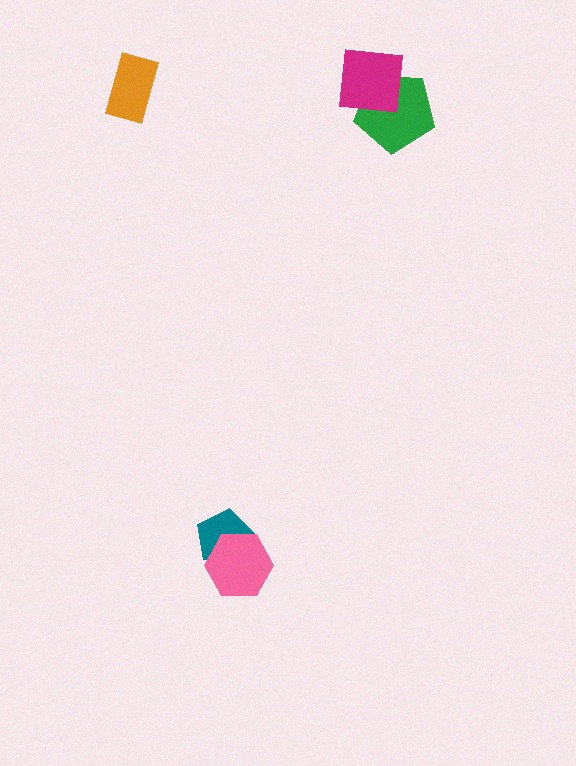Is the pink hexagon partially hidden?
No, no other shape covers it.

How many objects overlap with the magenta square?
1 object overlaps with the magenta square.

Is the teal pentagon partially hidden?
Yes, it is partially covered by another shape.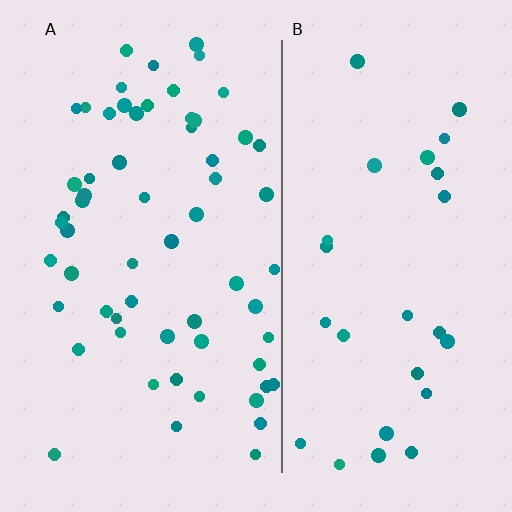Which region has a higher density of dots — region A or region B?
A (the left).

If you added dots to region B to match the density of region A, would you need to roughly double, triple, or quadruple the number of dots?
Approximately double.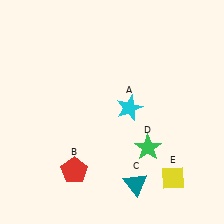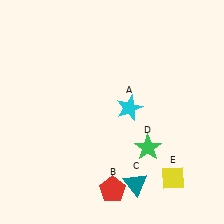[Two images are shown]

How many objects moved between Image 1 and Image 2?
1 object moved between the two images.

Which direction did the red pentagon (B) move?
The red pentagon (B) moved right.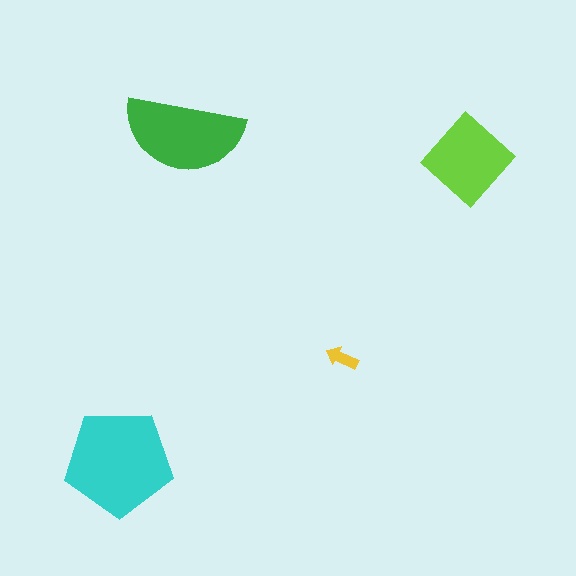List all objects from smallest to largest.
The yellow arrow, the lime diamond, the green semicircle, the cyan pentagon.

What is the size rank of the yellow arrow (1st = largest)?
4th.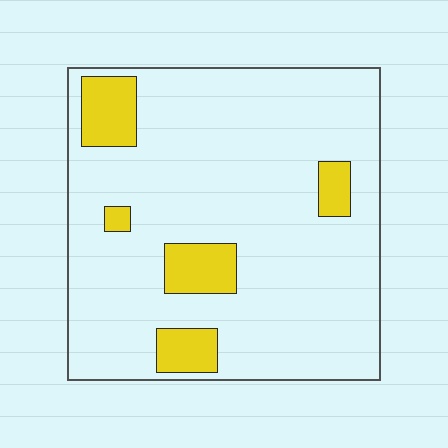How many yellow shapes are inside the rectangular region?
5.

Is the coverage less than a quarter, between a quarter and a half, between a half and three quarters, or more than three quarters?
Less than a quarter.